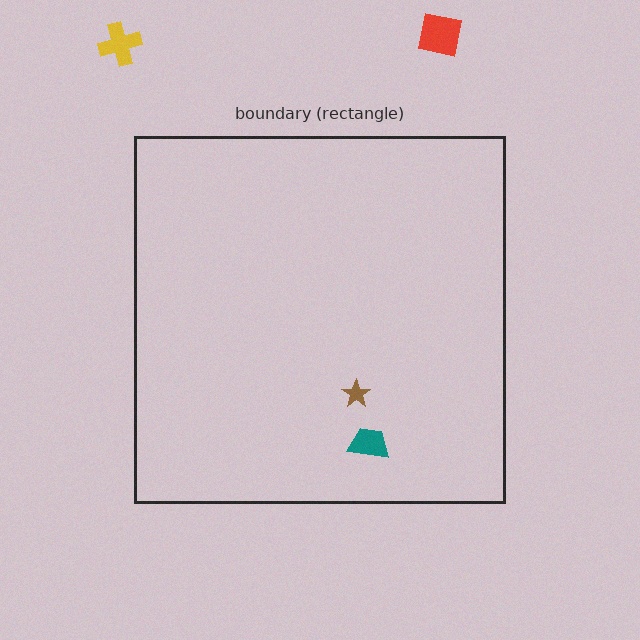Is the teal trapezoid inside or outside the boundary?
Inside.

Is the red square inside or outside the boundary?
Outside.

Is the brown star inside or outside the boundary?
Inside.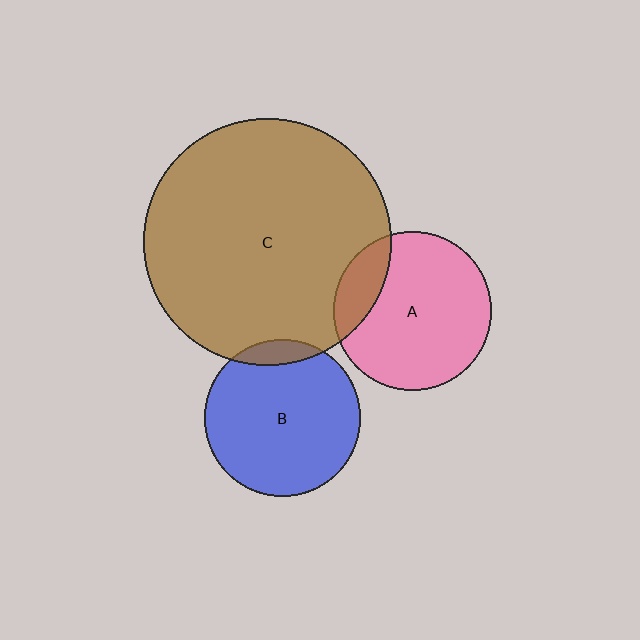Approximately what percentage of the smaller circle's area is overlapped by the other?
Approximately 10%.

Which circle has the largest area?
Circle C (brown).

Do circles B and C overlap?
Yes.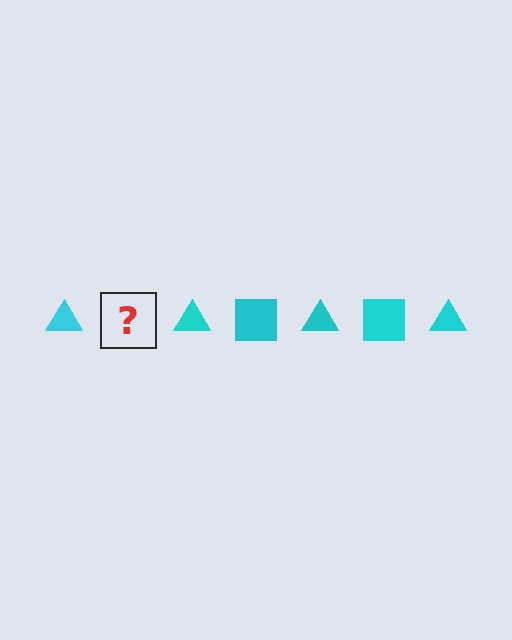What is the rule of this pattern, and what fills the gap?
The rule is that the pattern cycles through triangle, square shapes in cyan. The gap should be filled with a cyan square.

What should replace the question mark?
The question mark should be replaced with a cyan square.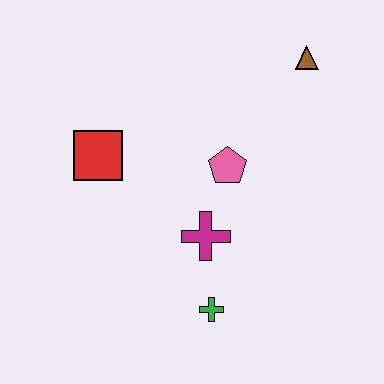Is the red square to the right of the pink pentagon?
No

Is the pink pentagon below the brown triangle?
Yes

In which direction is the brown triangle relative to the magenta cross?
The brown triangle is above the magenta cross.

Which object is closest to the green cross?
The magenta cross is closest to the green cross.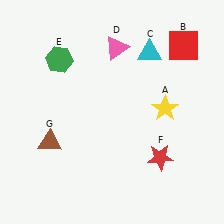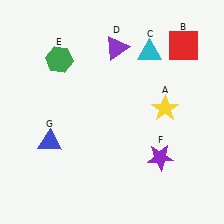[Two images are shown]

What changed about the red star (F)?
In Image 1, F is red. In Image 2, it changed to purple.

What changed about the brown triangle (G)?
In Image 1, G is brown. In Image 2, it changed to blue.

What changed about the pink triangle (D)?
In Image 1, D is pink. In Image 2, it changed to purple.